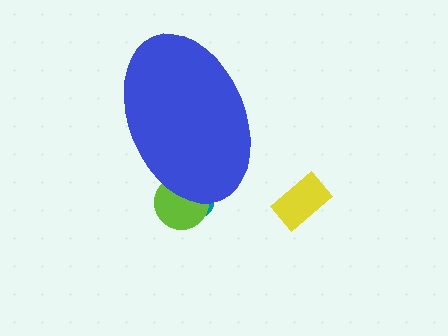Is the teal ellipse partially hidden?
Yes, the teal ellipse is partially hidden behind the blue ellipse.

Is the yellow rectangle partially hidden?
No, the yellow rectangle is fully visible.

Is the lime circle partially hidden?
Yes, the lime circle is partially hidden behind the blue ellipse.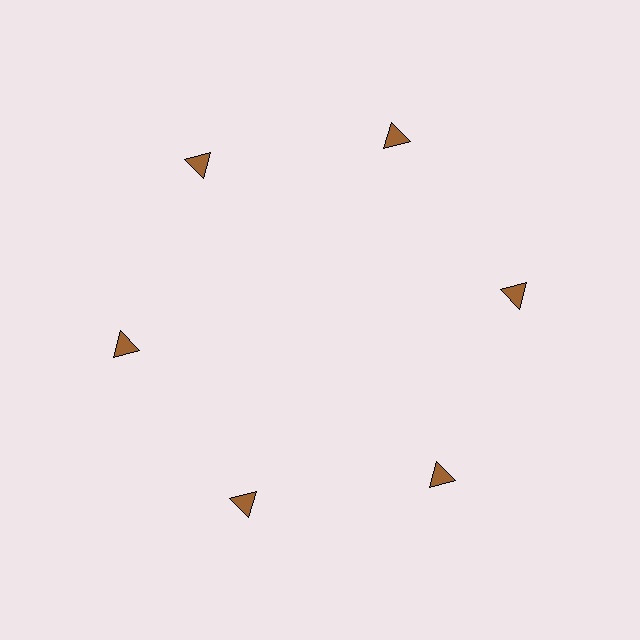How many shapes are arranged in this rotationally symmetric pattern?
There are 6 shapes, arranged in 6 groups of 1.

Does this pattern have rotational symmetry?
Yes, this pattern has 6-fold rotational symmetry. It looks the same after rotating 60 degrees around the center.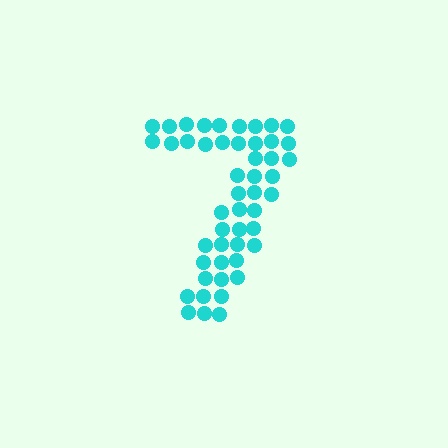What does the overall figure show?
The overall figure shows the digit 7.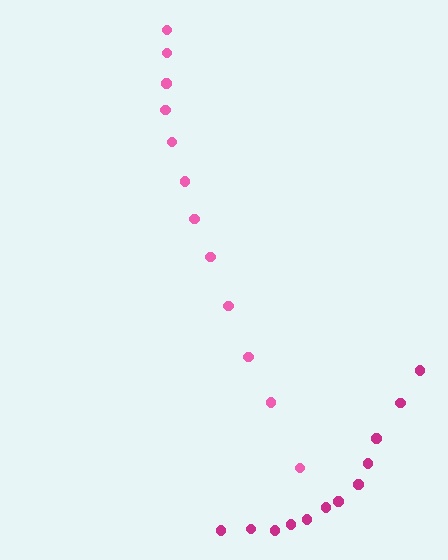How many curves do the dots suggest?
There are 2 distinct paths.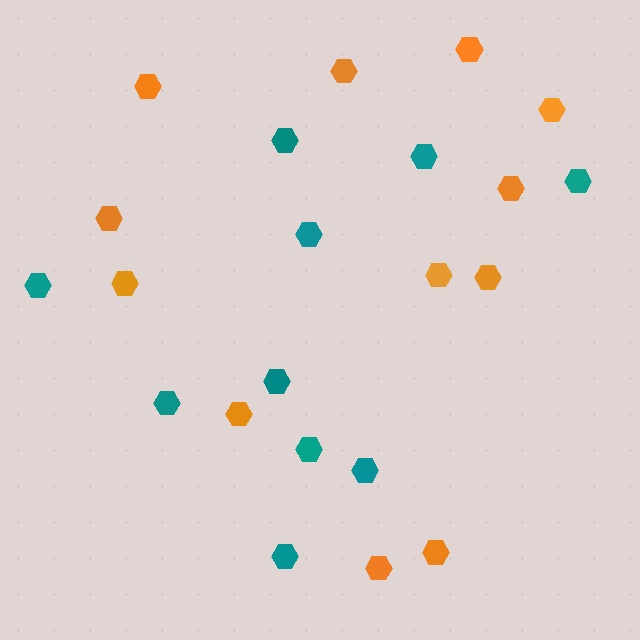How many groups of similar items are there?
There are 2 groups: one group of orange hexagons (12) and one group of teal hexagons (10).